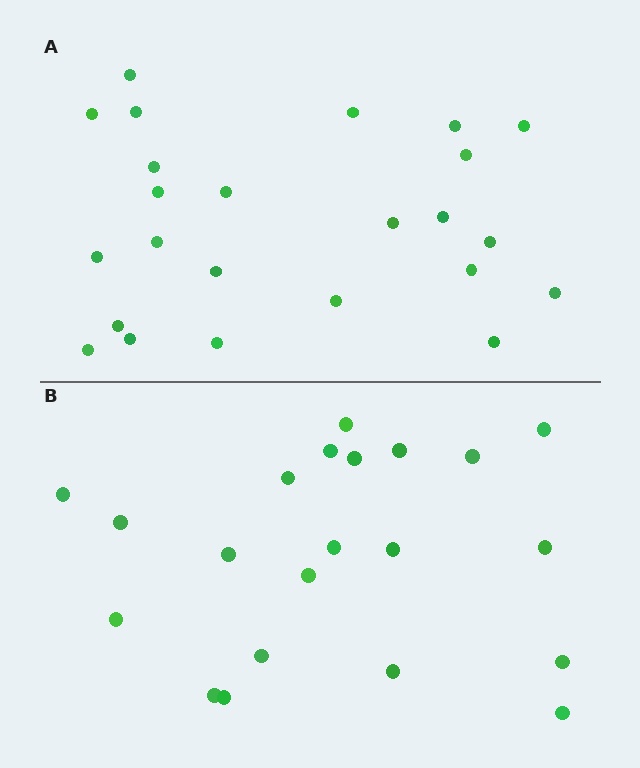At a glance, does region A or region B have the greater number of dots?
Region A (the top region) has more dots.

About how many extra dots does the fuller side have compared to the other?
Region A has just a few more — roughly 2 or 3 more dots than region B.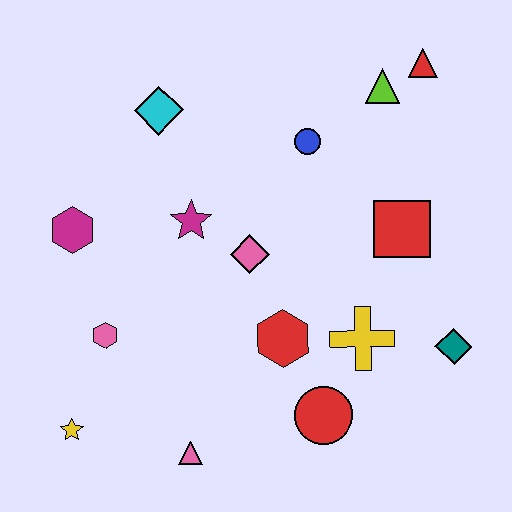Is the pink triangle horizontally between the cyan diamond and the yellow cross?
Yes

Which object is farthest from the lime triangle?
The yellow star is farthest from the lime triangle.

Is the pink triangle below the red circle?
Yes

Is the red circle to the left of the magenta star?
No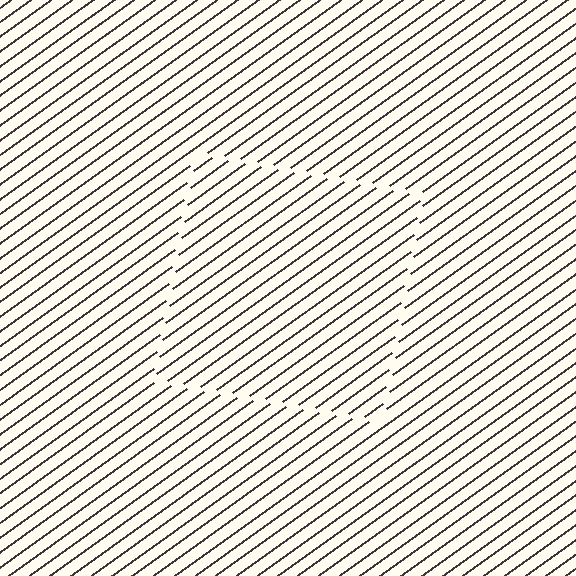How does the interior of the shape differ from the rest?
The interior of the shape contains the same grating, shifted by half a period — the contour is defined by the phase discontinuity where line-ends from the inner and outer gratings abut.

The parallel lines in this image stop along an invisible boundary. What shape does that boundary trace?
An illusory square. The interior of the shape contains the same grating, shifted by half a period — the contour is defined by the phase discontinuity where line-ends from the inner and outer gratings abut.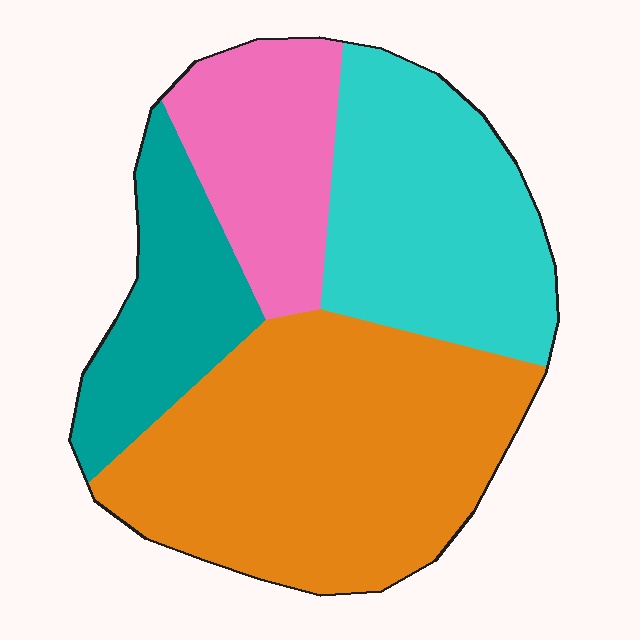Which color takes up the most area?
Orange, at roughly 40%.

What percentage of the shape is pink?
Pink covers roughly 15% of the shape.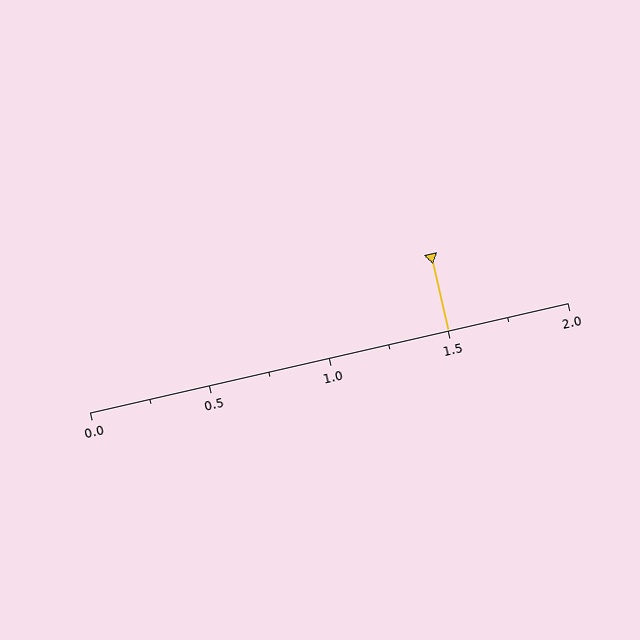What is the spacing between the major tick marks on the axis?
The major ticks are spaced 0.5 apart.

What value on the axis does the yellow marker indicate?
The marker indicates approximately 1.5.